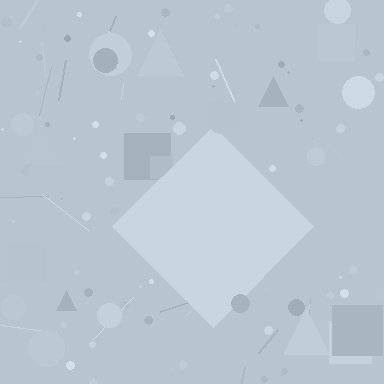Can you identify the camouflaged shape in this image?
The camouflaged shape is a diamond.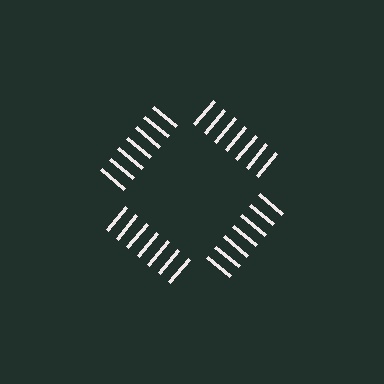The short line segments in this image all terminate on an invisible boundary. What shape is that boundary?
An illusory square — the line segments terminate on its edges but no continuous stroke is drawn.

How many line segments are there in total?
28 — 7 along each of the 4 edges.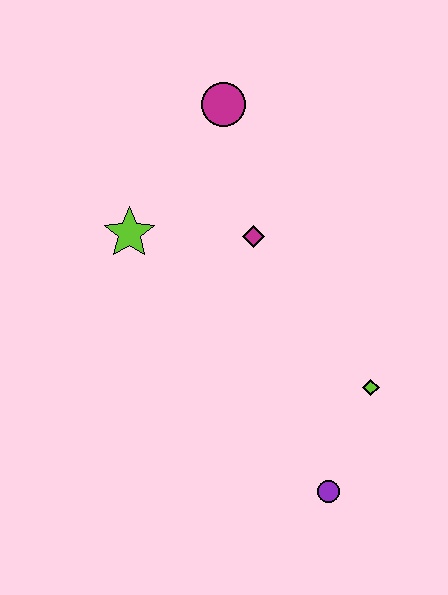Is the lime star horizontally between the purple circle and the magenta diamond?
No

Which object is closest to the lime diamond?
The purple circle is closest to the lime diamond.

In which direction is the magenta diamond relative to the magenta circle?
The magenta diamond is below the magenta circle.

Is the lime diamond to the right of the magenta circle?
Yes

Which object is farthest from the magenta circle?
The purple circle is farthest from the magenta circle.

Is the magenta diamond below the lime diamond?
No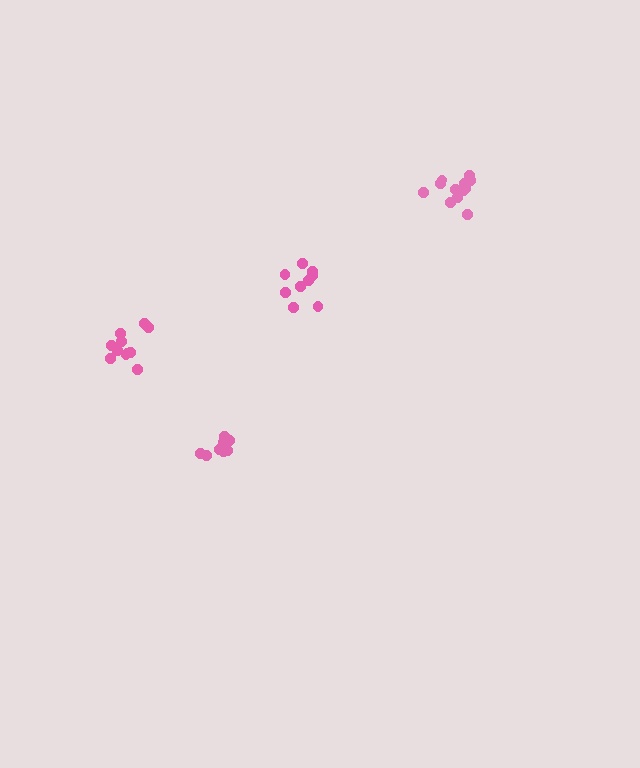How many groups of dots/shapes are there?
There are 4 groups.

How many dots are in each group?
Group 1: 9 dots, Group 2: 13 dots, Group 3: 9 dots, Group 4: 11 dots (42 total).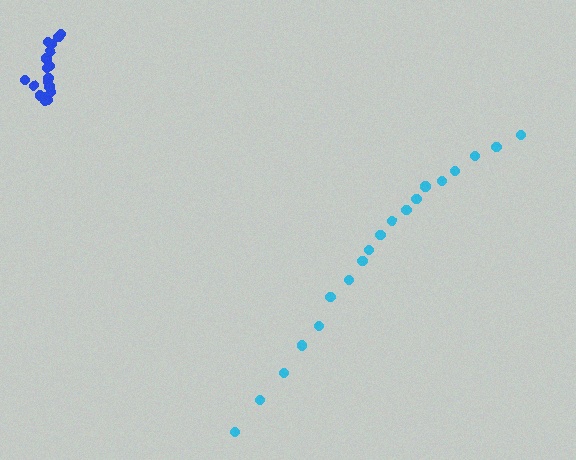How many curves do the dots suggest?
There are 2 distinct paths.